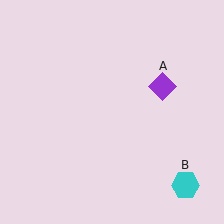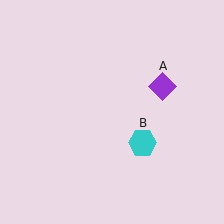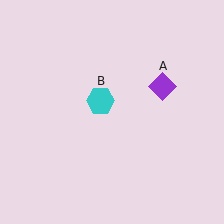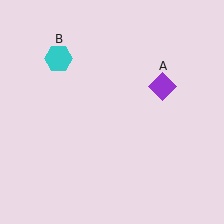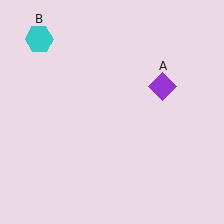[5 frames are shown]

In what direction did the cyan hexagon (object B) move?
The cyan hexagon (object B) moved up and to the left.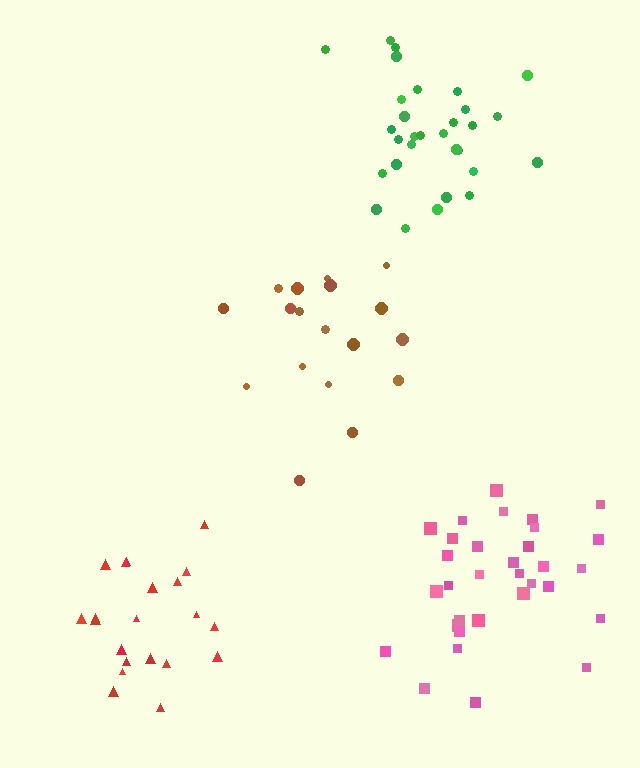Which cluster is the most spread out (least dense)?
Brown.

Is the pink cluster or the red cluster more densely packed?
Red.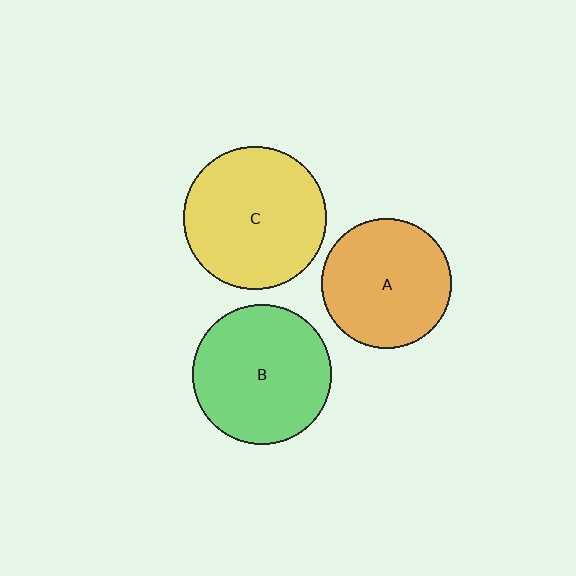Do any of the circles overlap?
No, none of the circles overlap.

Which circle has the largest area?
Circle C (yellow).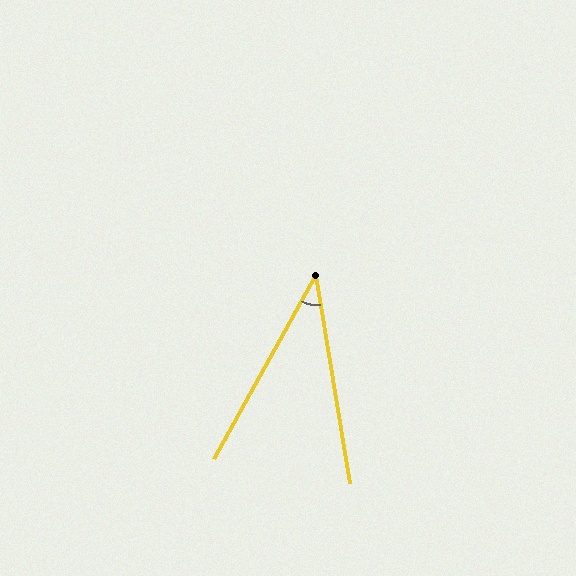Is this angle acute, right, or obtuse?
It is acute.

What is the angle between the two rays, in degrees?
Approximately 38 degrees.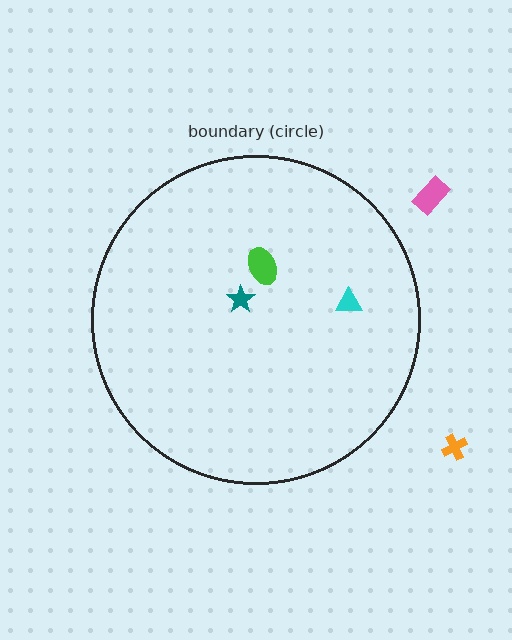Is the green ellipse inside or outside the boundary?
Inside.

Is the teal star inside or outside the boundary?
Inside.